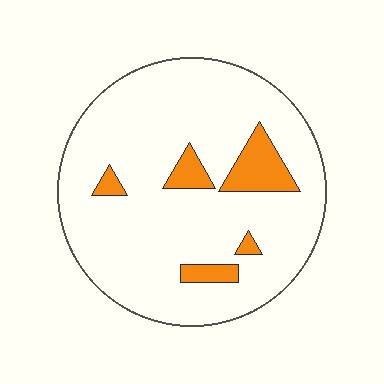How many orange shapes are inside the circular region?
5.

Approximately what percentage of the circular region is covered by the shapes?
Approximately 10%.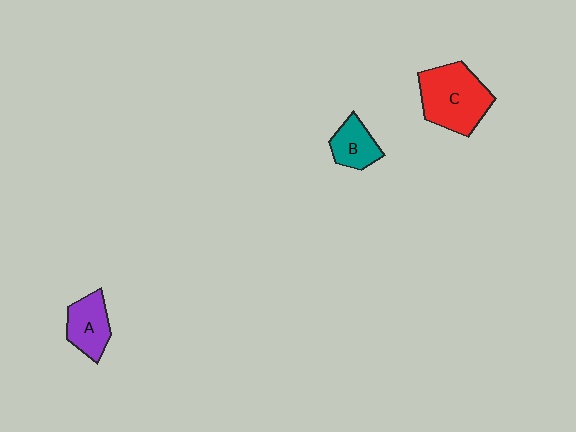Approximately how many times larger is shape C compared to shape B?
Approximately 2.1 times.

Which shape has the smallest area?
Shape B (teal).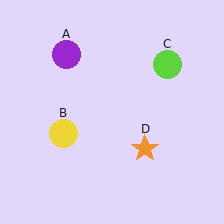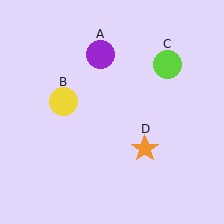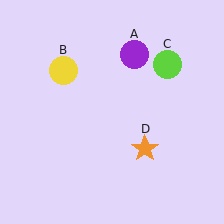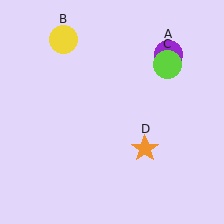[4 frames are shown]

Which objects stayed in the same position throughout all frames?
Lime circle (object C) and orange star (object D) remained stationary.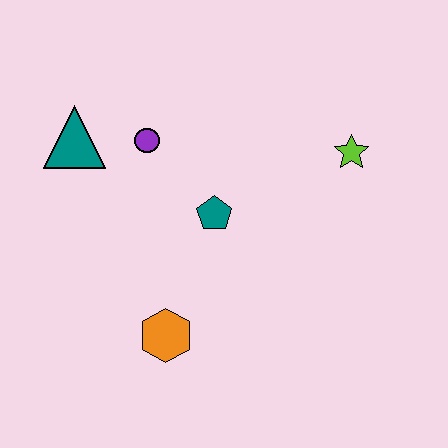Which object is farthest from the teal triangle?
The lime star is farthest from the teal triangle.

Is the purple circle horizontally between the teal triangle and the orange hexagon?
Yes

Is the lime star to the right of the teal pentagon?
Yes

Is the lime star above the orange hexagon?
Yes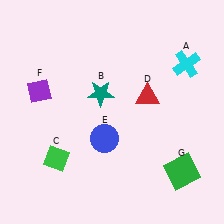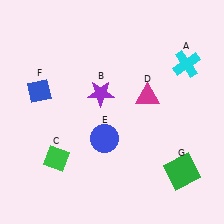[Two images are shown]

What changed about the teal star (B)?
In Image 1, B is teal. In Image 2, it changed to purple.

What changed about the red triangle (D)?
In Image 1, D is red. In Image 2, it changed to magenta.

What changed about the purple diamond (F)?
In Image 1, F is purple. In Image 2, it changed to blue.